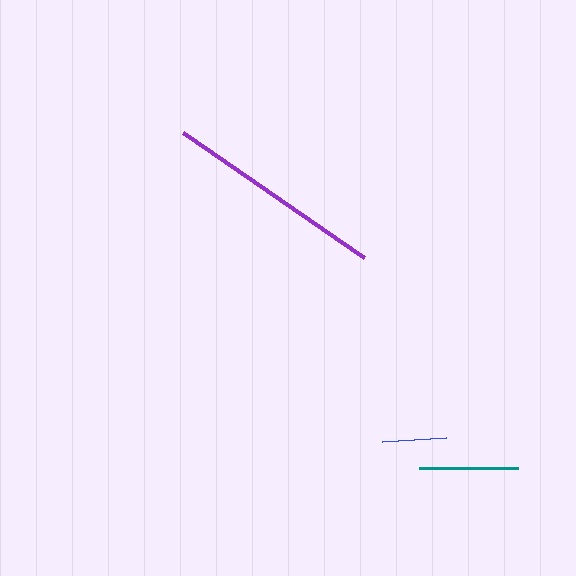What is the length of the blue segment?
The blue segment is approximately 64 pixels long.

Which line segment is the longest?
The purple line is the longest at approximately 220 pixels.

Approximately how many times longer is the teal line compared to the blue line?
The teal line is approximately 1.5 times the length of the blue line.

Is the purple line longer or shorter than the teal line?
The purple line is longer than the teal line.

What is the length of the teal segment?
The teal segment is approximately 100 pixels long.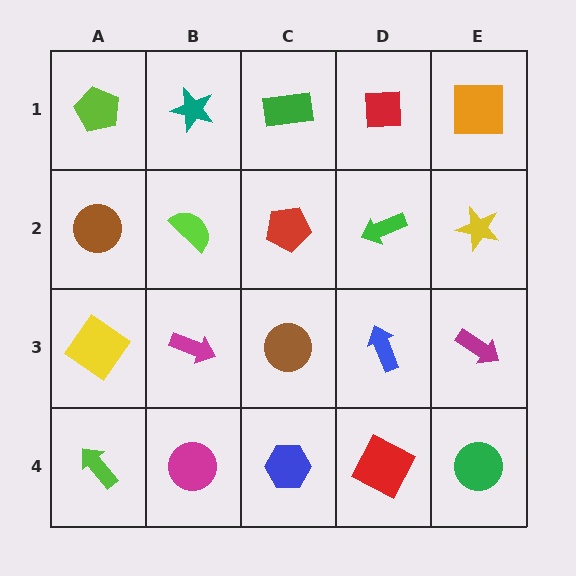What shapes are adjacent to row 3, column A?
A brown circle (row 2, column A), a lime arrow (row 4, column A), a magenta arrow (row 3, column B).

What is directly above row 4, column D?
A blue arrow.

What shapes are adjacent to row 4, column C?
A brown circle (row 3, column C), a magenta circle (row 4, column B), a red square (row 4, column D).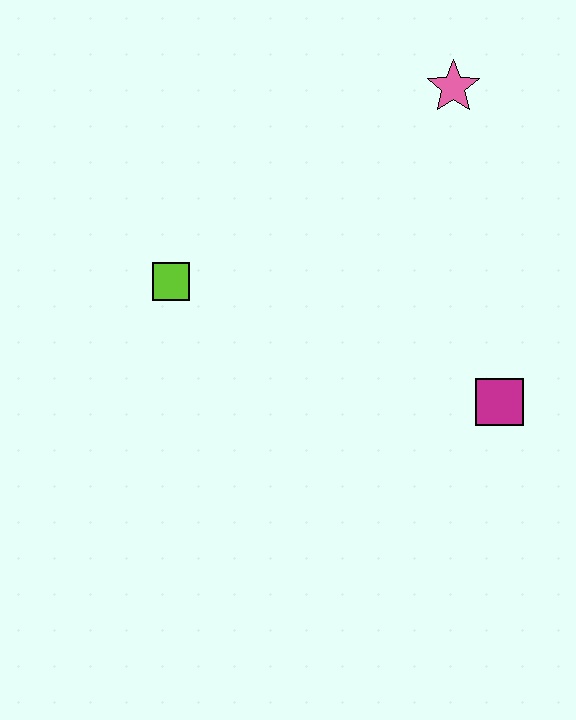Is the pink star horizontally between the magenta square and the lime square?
Yes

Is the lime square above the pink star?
No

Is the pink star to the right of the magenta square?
No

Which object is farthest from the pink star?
The lime square is farthest from the pink star.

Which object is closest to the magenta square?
The pink star is closest to the magenta square.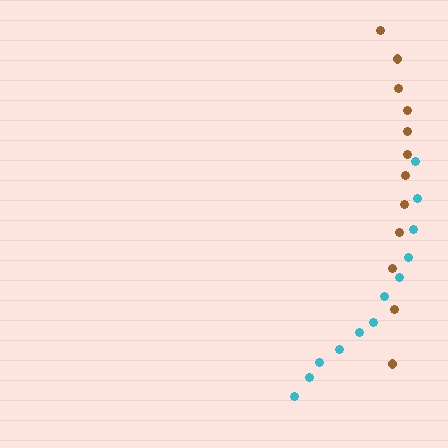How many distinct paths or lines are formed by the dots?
There are 2 distinct paths.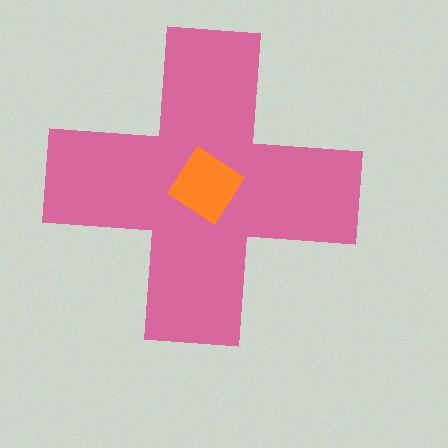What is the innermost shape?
The orange diamond.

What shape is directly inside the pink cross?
The orange diamond.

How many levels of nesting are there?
2.